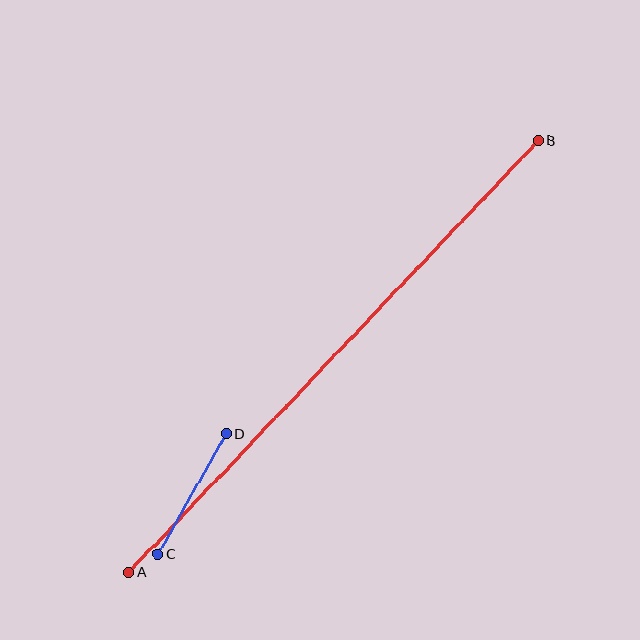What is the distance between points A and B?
The distance is approximately 595 pixels.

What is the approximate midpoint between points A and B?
The midpoint is at approximately (334, 356) pixels.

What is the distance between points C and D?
The distance is approximately 138 pixels.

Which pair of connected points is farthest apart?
Points A and B are farthest apart.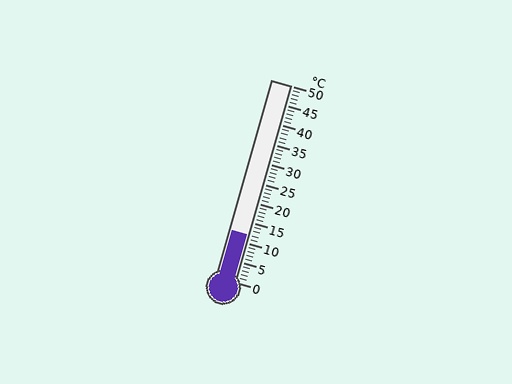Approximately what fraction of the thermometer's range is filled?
The thermometer is filled to approximately 25% of its range.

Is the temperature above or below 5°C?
The temperature is above 5°C.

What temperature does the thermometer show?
The thermometer shows approximately 12°C.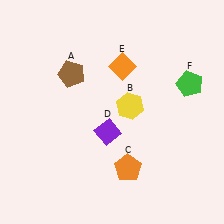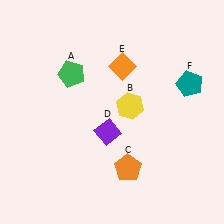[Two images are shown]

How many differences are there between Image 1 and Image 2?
There are 2 differences between the two images.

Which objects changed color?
A changed from brown to green. F changed from green to teal.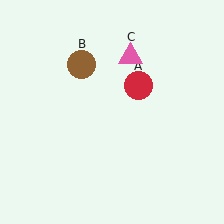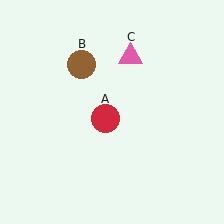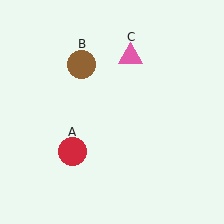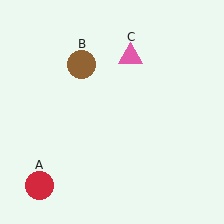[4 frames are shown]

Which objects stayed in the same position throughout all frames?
Brown circle (object B) and pink triangle (object C) remained stationary.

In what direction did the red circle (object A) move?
The red circle (object A) moved down and to the left.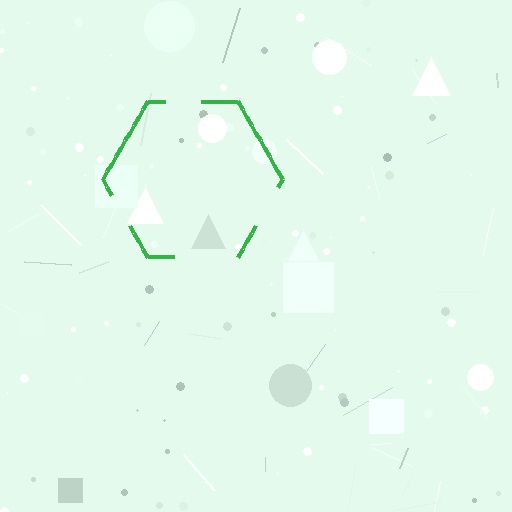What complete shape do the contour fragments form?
The contour fragments form a hexagon.